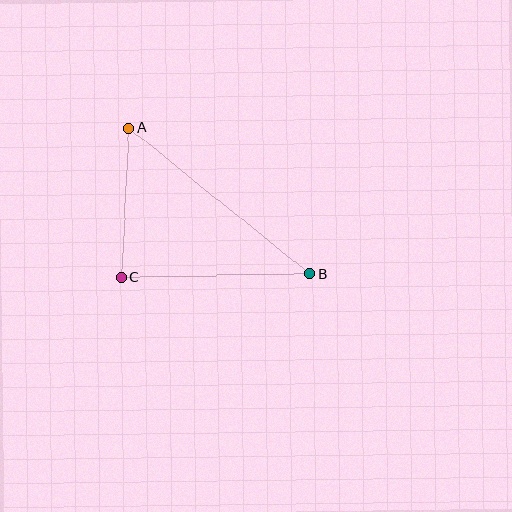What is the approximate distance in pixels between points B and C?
The distance between B and C is approximately 188 pixels.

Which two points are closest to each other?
Points A and C are closest to each other.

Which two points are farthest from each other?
Points A and B are farthest from each other.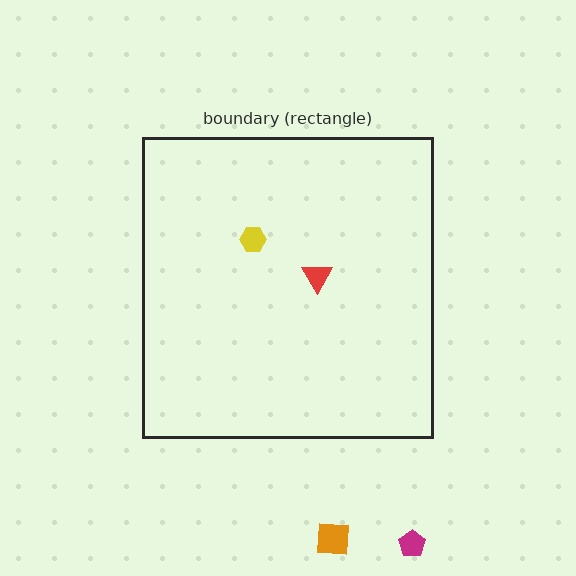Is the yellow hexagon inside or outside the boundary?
Inside.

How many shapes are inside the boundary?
2 inside, 2 outside.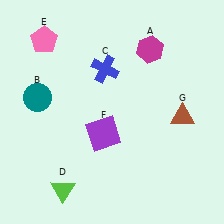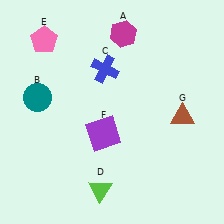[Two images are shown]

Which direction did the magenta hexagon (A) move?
The magenta hexagon (A) moved left.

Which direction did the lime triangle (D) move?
The lime triangle (D) moved right.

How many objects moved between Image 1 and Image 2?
2 objects moved between the two images.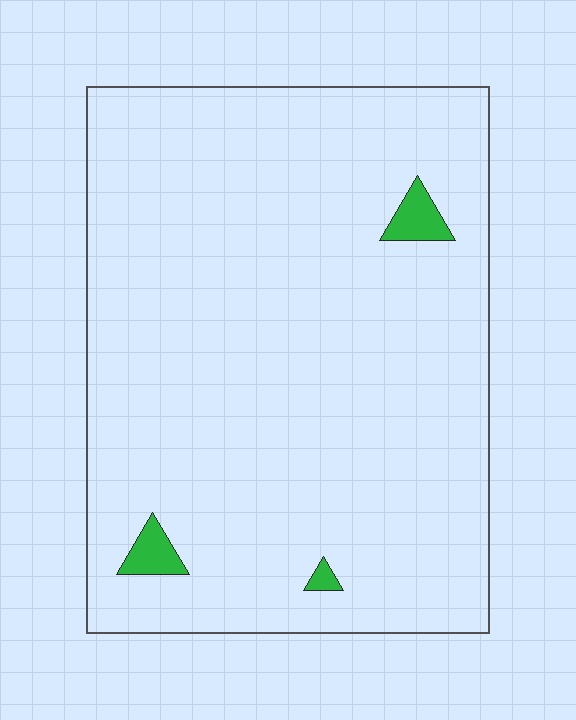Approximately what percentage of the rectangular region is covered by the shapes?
Approximately 5%.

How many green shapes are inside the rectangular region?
3.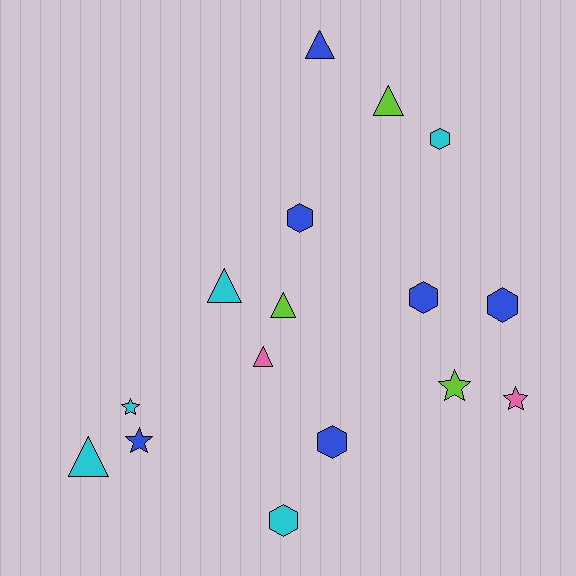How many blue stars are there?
There is 1 blue star.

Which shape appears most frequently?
Triangle, with 6 objects.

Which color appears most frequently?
Blue, with 6 objects.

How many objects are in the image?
There are 16 objects.